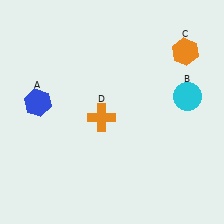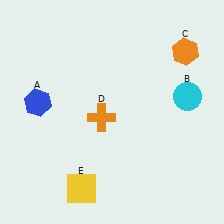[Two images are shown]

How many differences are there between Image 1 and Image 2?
There is 1 difference between the two images.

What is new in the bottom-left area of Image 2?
A yellow square (E) was added in the bottom-left area of Image 2.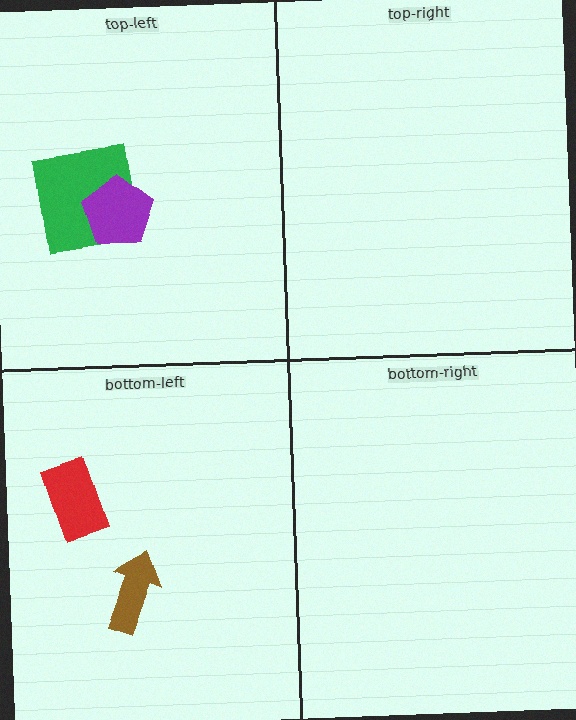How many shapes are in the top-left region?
2.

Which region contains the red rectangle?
The bottom-left region.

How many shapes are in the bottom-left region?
2.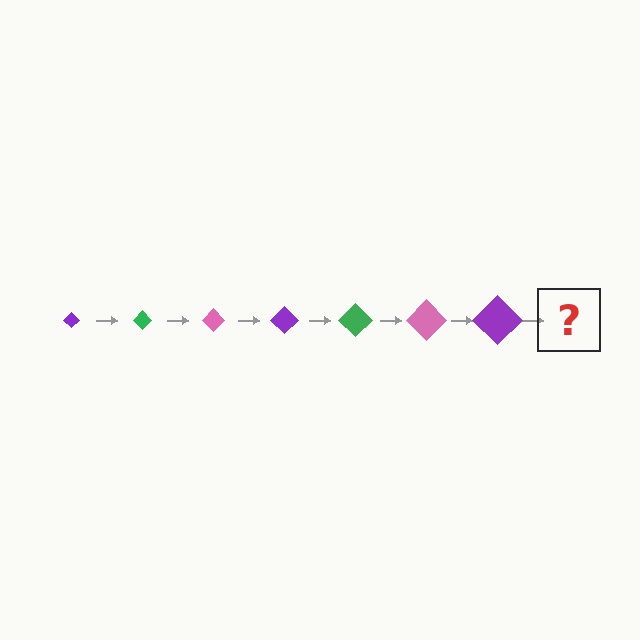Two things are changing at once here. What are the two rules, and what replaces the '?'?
The two rules are that the diamond grows larger each step and the color cycles through purple, green, and pink. The '?' should be a green diamond, larger than the previous one.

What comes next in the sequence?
The next element should be a green diamond, larger than the previous one.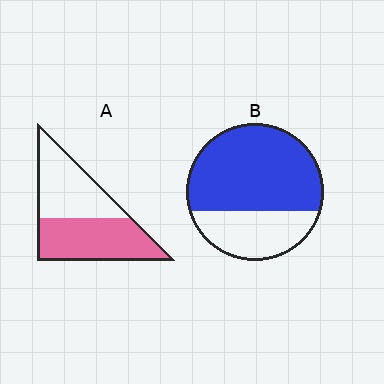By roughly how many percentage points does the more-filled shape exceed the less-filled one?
By roughly 15 percentage points (B over A).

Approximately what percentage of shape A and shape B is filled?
A is approximately 50% and B is approximately 65%.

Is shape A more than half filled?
Roughly half.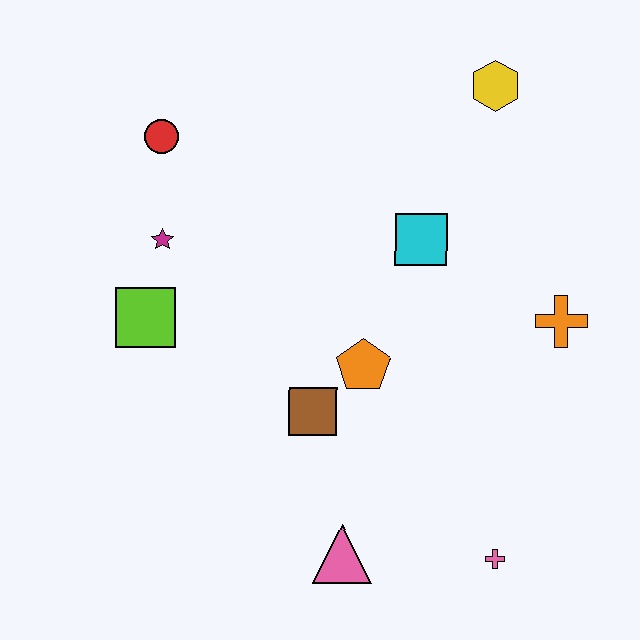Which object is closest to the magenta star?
The lime square is closest to the magenta star.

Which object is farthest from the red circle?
The pink cross is farthest from the red circle.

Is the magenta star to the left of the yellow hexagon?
Yes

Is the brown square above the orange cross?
No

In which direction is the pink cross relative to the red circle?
The pink cross is below the red circle.